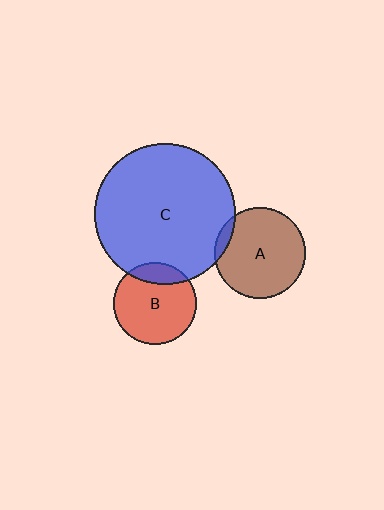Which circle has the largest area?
Circle C (blue).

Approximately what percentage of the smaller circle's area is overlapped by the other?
Approximately 20%.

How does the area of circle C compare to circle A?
Approximately 2.4 times.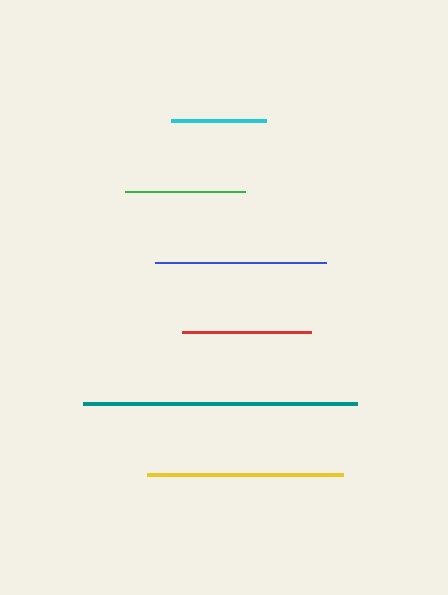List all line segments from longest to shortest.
From longest to shortest: teal, yellow, blue, red, green, cyan.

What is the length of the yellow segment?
The yellow segment is approximately 196 pixels long.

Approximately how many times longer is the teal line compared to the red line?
The teal line is approximately 2.1 times the length of the red line.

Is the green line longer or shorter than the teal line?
The teal line is longer than the green line.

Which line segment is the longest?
The teal line is the longest at approximately 274 pixels.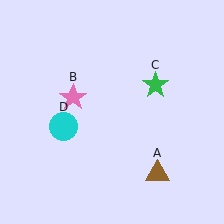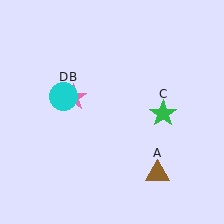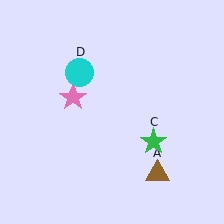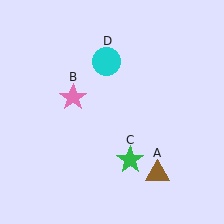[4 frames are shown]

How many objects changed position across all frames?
2 objects changed position: green star (object C), cyan circle (object D).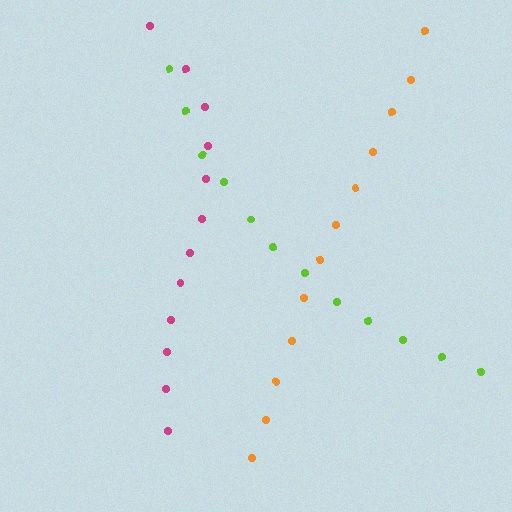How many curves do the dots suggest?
There are 3 distinct paths.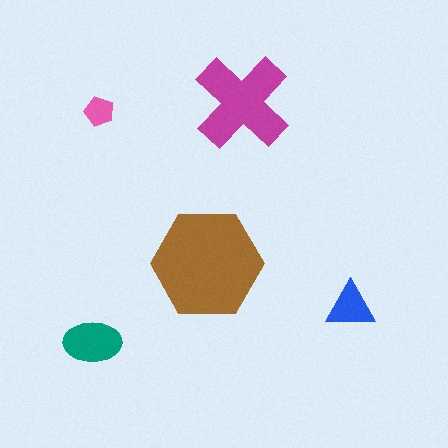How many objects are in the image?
There are 5 objects in the image.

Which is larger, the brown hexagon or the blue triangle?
The brown hexagon.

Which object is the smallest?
The pink pentagon.